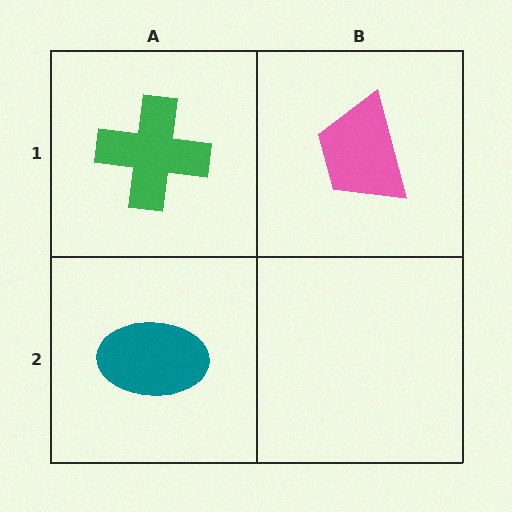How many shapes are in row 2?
1 shape.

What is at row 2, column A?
A teal ellipse.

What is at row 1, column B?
A pink trapezoid.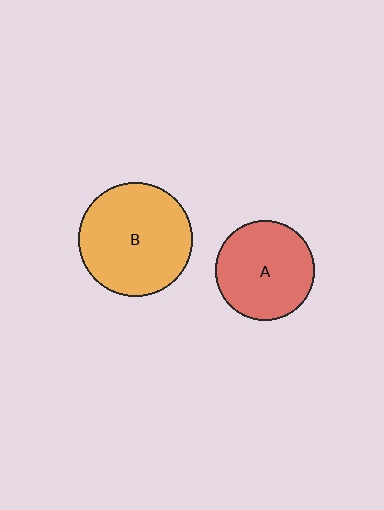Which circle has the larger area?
Circle B (orange).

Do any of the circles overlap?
No, none of the circles overlap.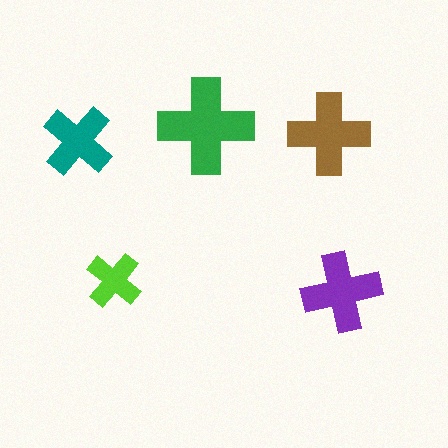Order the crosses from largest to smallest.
the green one, the brown one, the purple one, the teal one, the lime one.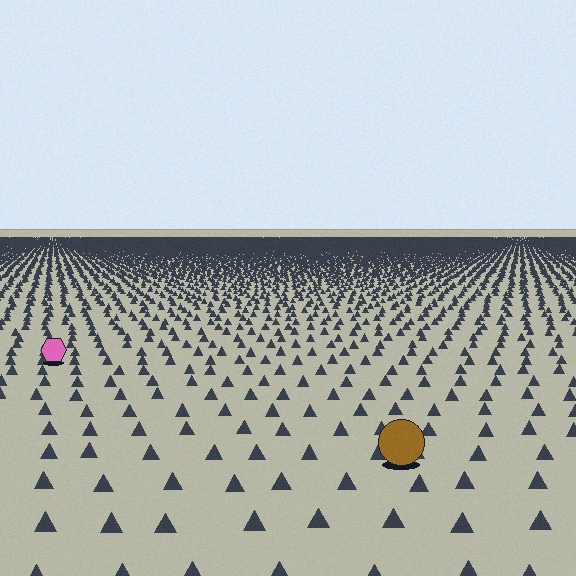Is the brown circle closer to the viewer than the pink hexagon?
Yes. The brown circle is closer — you can tell from the texture gradient: the ground texture is coarser near it.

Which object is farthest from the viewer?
The pink hexagon is farthest from the viewer. It appears smaller and the ground texture around it is denser.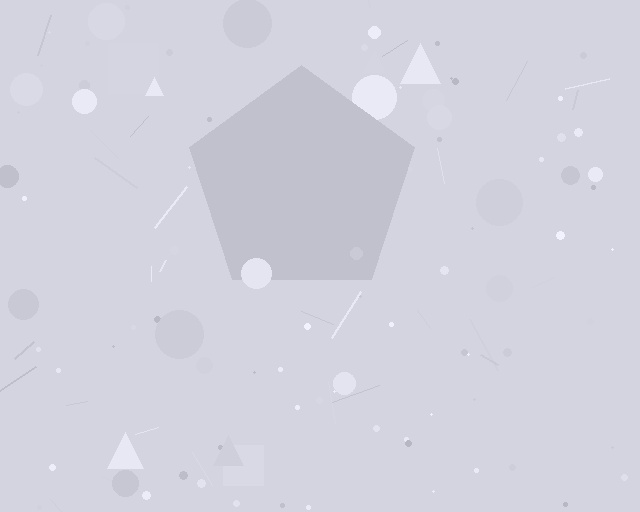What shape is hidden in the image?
A pentagon is hidden in the image.